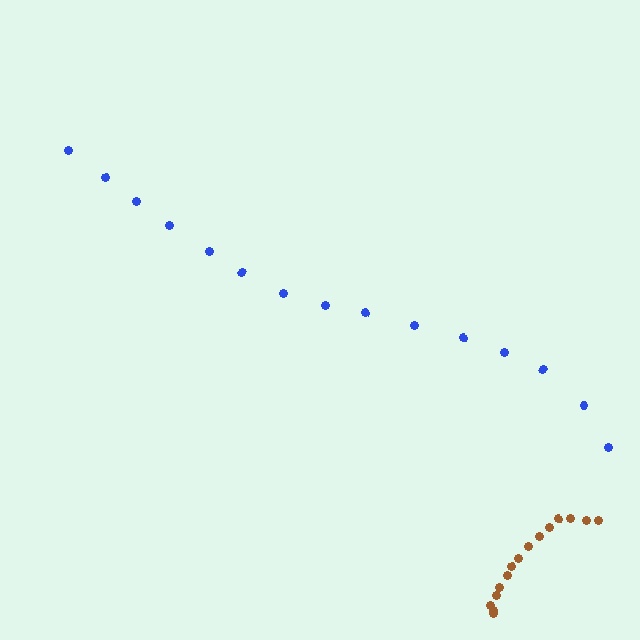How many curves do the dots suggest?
There are 2 distinct paths.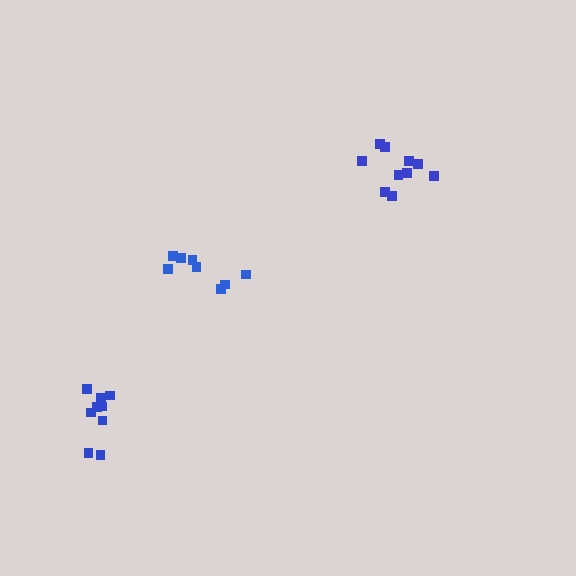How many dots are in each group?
Group 1: 10 dots, Group 2: 9 dots, Group 3: 8 dots (27 total).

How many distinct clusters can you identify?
There are 3 distinct clusters.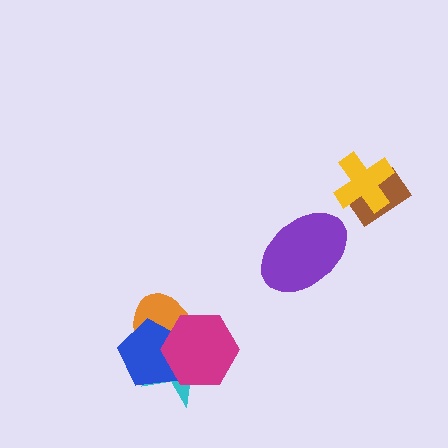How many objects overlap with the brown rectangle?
1 object overlaps with the brown rectangle.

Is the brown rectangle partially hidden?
Yes, it is partially covered by another shape.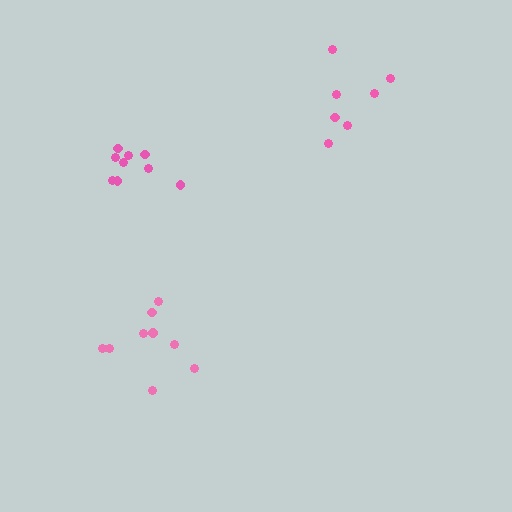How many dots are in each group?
Group 1: 9 dots, Group 2: 9 dots, Group 3: 7 dots (25 total).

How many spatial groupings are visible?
There are 3 spatial groupings.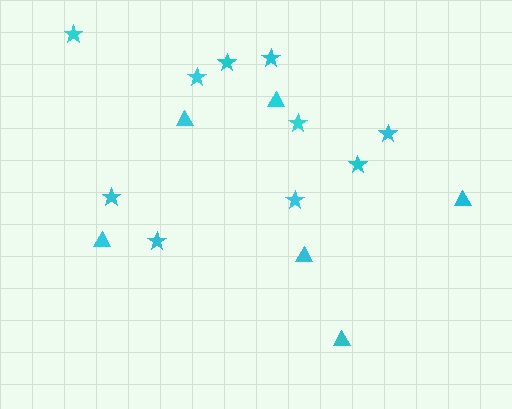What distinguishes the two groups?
There are 2 groups: one group of stars (10) and one group of triangles (6).